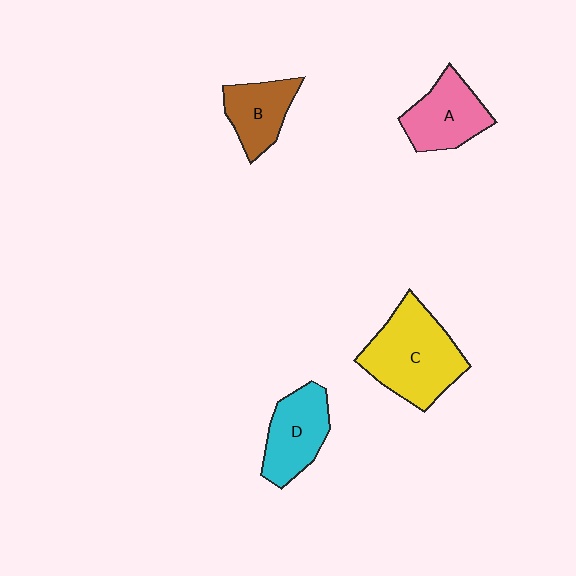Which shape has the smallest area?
Shape B (brown).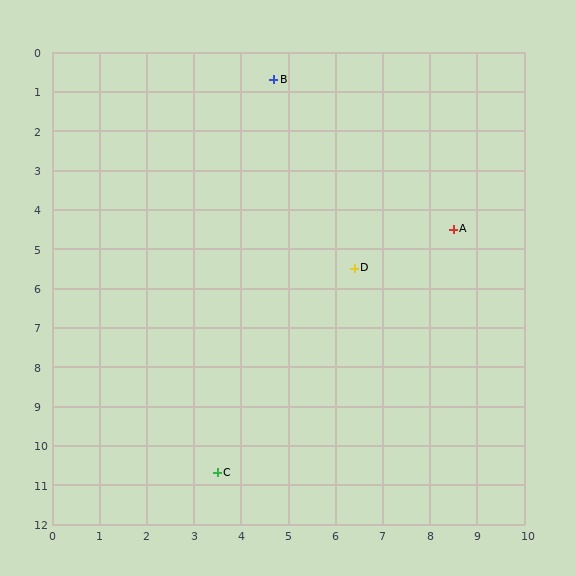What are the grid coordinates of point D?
Point D is at approximately (6.4, 5.5).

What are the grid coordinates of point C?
Point C is at approximately (3.5, 10.7).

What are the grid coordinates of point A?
Point A is at approximately (8.5, 4.5).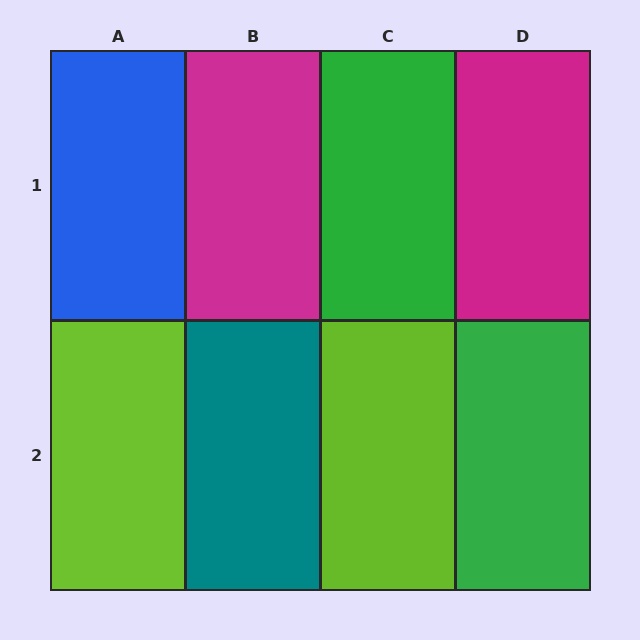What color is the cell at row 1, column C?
Green.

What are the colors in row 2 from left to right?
Lime, teal, lime, green.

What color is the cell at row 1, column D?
Magenta.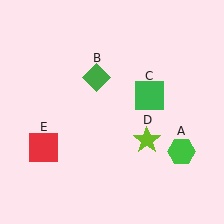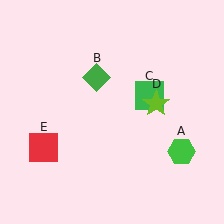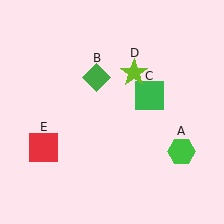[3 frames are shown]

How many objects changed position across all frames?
1 object changed position: lime star (object D).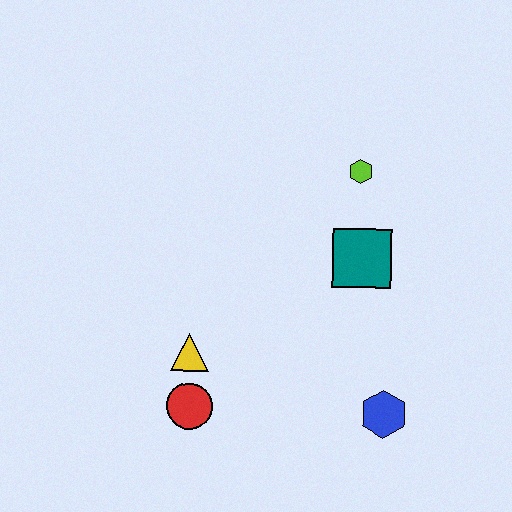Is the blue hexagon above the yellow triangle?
No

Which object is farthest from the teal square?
The red circle is farthest from the teal square.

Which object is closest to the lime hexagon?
The teal square is closest to the lime hexagon.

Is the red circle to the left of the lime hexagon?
Yes